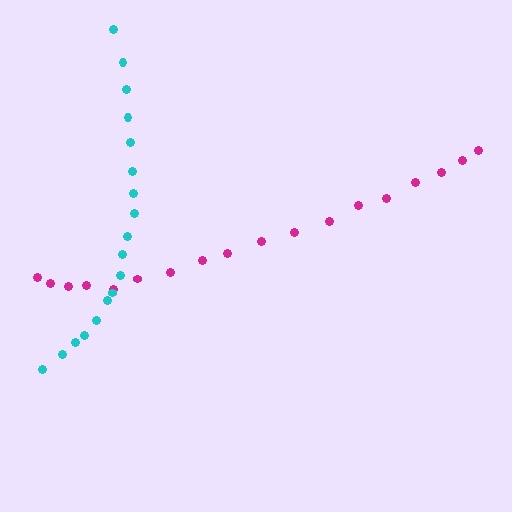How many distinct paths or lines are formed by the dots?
There are 2 distinct paths.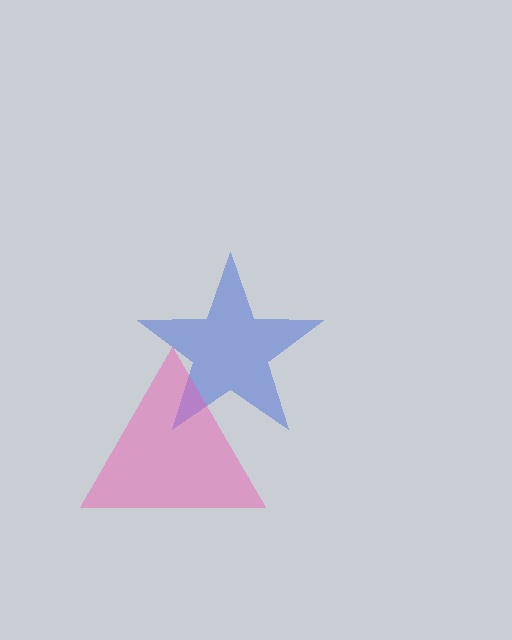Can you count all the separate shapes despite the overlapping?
Yes, there are 2 separate shapes.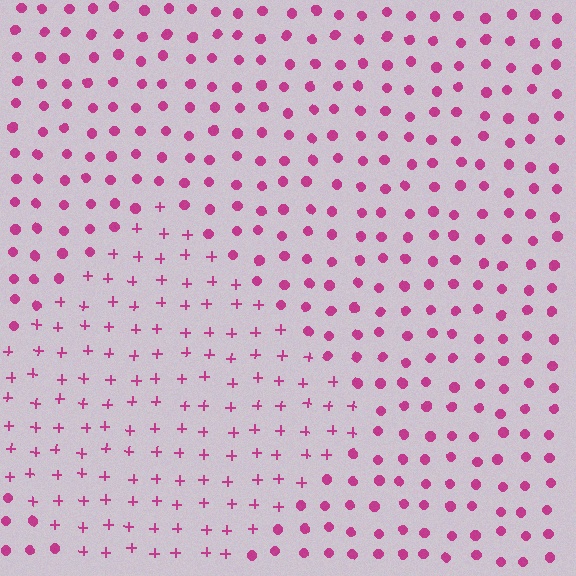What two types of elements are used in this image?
The image uses plus signs inside the diamond region and circles outside it.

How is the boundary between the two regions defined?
The boundary is defined by a change in element shape: plus signs inside vs. circles outside. All elements share the same color and spacing.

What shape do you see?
I see a diamond.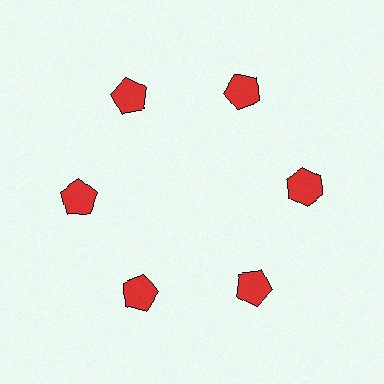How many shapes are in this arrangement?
There are 6 shapes arranged in a ring pattern.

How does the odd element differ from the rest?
It has a different shape: hexagon instead of pentagon.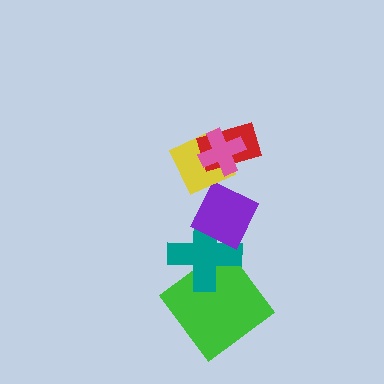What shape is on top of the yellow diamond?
The red rectangle is on top of the yellow diamond.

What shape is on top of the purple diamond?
The yellow diamond is on top of the purple diamond.